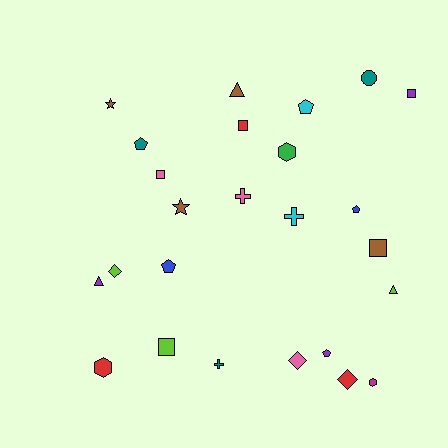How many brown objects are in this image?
There are 4 brown objects.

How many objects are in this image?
There are 25 objects.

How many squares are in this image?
There are 5 squares.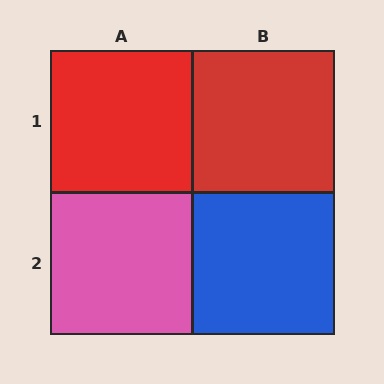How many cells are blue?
1 cell is blue.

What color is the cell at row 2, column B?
Blue.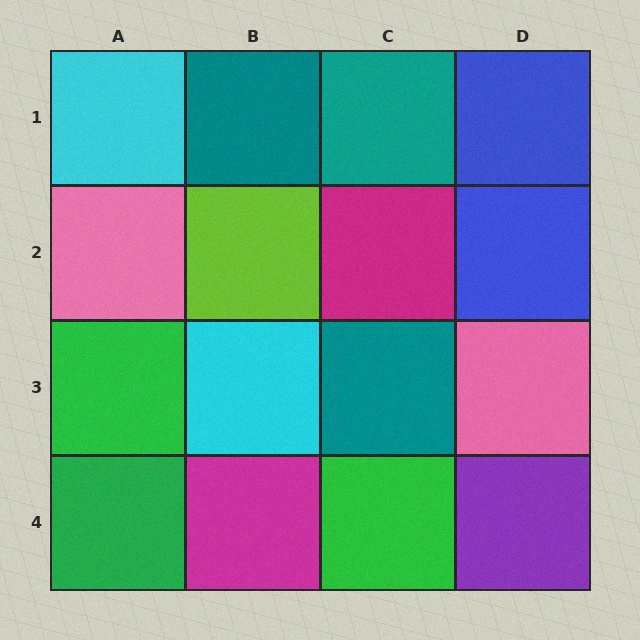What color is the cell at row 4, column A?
Green.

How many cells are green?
3 cells are green.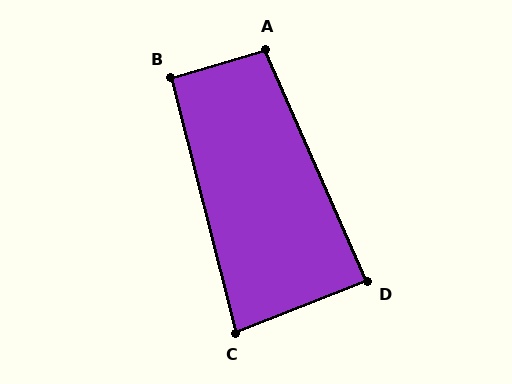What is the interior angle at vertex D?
Approximately 88 degrees (approximately right).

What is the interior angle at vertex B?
Approximately 92 degrees (approximately right).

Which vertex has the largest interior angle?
A, at approximately 97 degrees.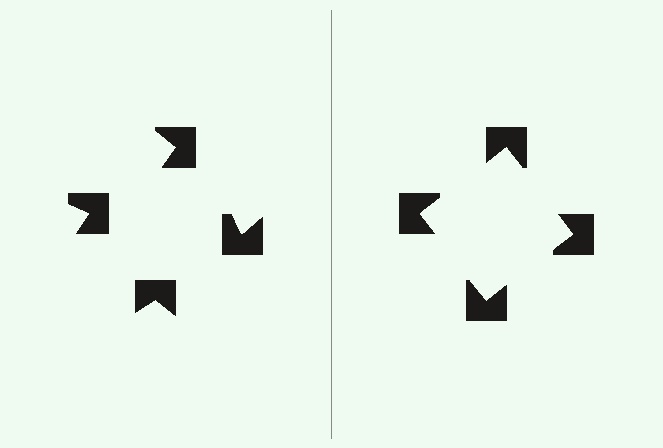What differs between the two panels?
The notched squares are positioned identically on both sides; only the wedge orientations differ. On the right they align to a square; on the left they are misaligned.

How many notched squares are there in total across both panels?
8 — 4 on each side.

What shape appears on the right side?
An illusory square.